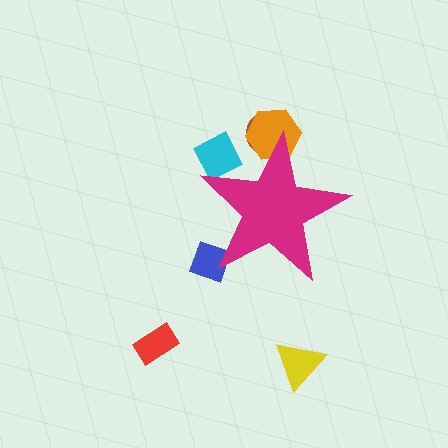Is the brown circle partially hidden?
Yes, the brown circle is partially hidden behind the magenta star.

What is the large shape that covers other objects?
A magenta star.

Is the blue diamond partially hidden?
Yes, the blue diamond is partially hidden behind the magenta star.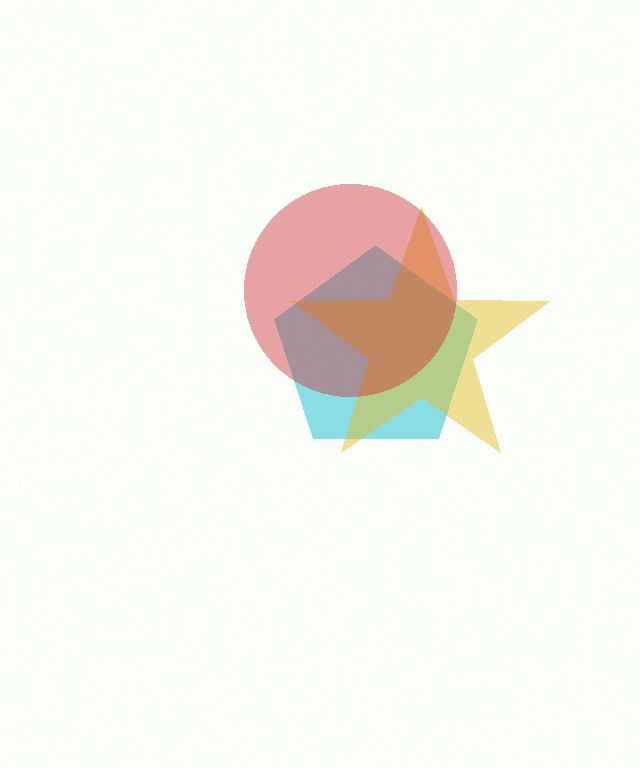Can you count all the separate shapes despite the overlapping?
Yes, there are 3 separate shapes.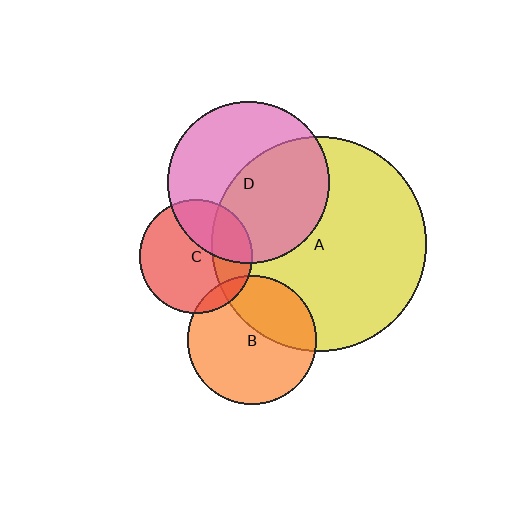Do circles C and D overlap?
Yes.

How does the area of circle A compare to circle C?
Approximately 3.6 times.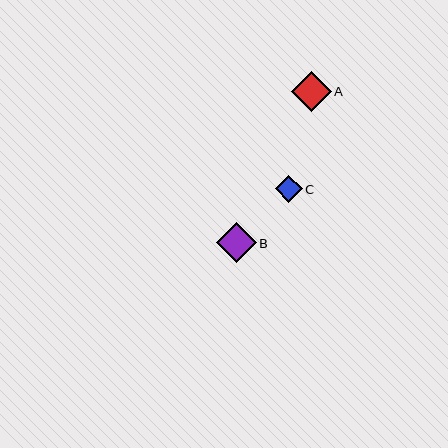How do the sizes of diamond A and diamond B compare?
Diamond A and diamond B are approximately the same size.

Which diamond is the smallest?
Diamond C is the smallest with a size of approximately 27 pixels.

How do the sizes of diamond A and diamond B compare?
Diamond A and diamond B are approximately the same size.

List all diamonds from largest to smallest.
From largest to smallest: A, B, C.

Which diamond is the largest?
Diamond A is the largest with a size of approximately 40 pixels.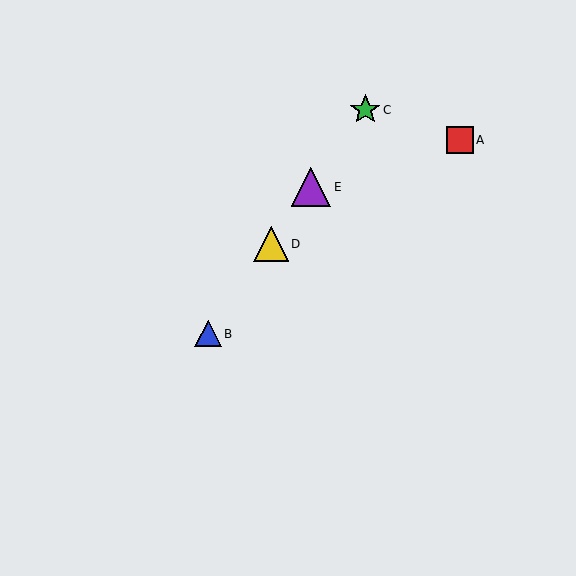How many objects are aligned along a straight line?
4 objects (B, C, D, E) are aligned along a straight line.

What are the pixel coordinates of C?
Object C is at (365, 110).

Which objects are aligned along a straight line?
Objects B, C, D, E are aligned along a straight line.